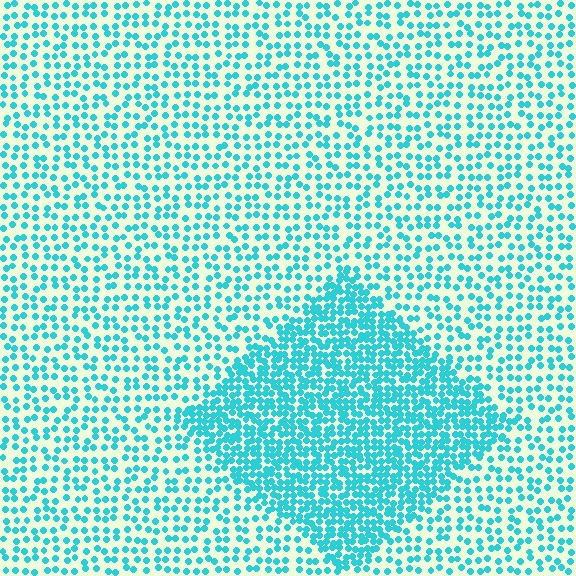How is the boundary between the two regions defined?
The boundary is defined by a change in element density (approximately 2.2x ratio). All elements are the same color, size, and shape.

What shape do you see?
I see a diamond.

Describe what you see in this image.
The image contains small cyan elements arranged at two different densities. A diamond-shaped region is visible where the elements are more densely packed than the surrounding area.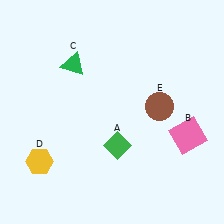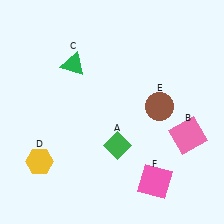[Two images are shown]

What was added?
A pink square (F) was added in Image 2.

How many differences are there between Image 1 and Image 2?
There is 1 difference between the two images.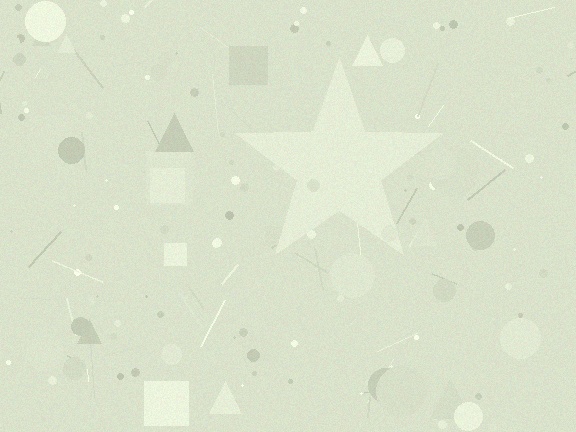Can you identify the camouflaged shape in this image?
The camouflaged shape is a star.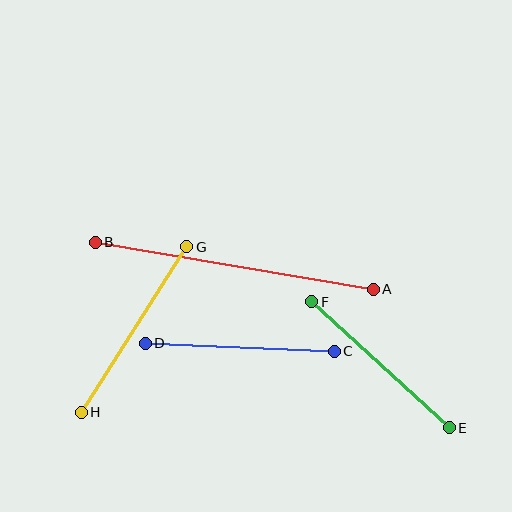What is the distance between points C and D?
The distance is approximately 189 pixels.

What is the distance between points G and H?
The distance is approximately 196 pixels.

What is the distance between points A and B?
The distance is approximately 282 pixels.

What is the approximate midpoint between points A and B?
The midpoint is at approximately (234, 266) pixels.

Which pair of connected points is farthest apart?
Points A and B are farthest apart.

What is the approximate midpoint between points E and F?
The midpoint is at approximately (380, 365) pixels.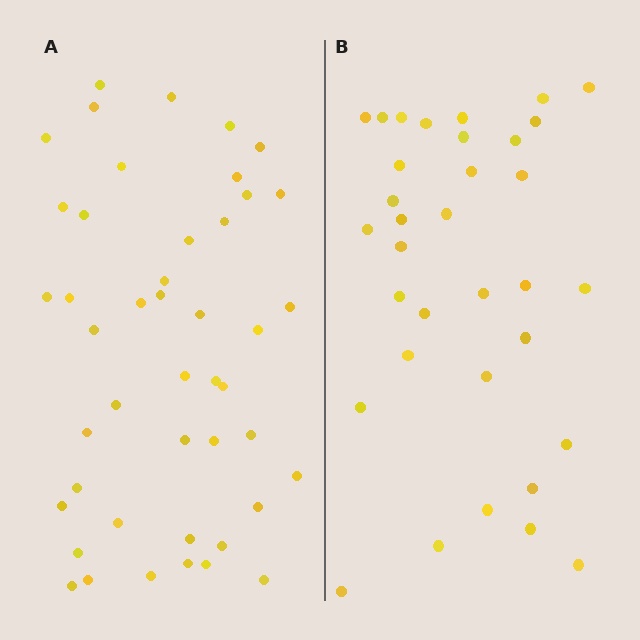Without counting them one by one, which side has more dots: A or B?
Region A (the left region) has more dots.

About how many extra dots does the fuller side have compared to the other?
Region A has roughly 12 or so more dots than region B.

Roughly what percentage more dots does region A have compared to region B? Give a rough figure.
About 30% more.